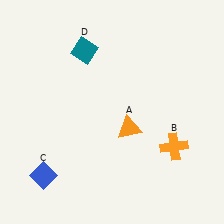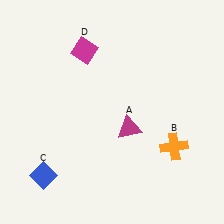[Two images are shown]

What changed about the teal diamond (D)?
In Image 1, D is teal. In Image 2, it changed to magenta.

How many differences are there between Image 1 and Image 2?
There are 2 differences between the two images.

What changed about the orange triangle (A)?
In Image 1, A is orange. In Image 2, it changed to magenta.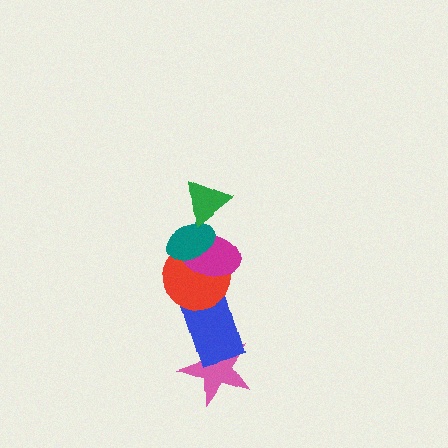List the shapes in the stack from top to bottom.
From top to bottom: the green triangle, the teal ellipse, the magenta ellipse, the red circle, the blue rectangle, the pink star.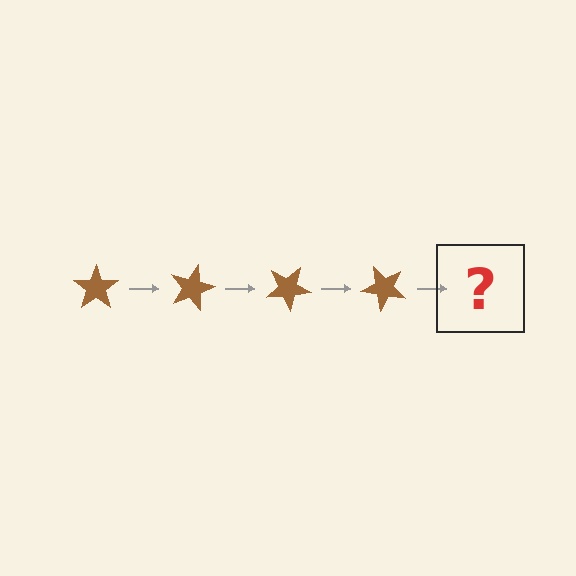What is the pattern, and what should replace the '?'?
The pattern is that the star rotates 15 degrees each step. The '?' should be a brown star rotated 60 degrees.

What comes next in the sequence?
The next element should be a brown star rotated 60 degrees.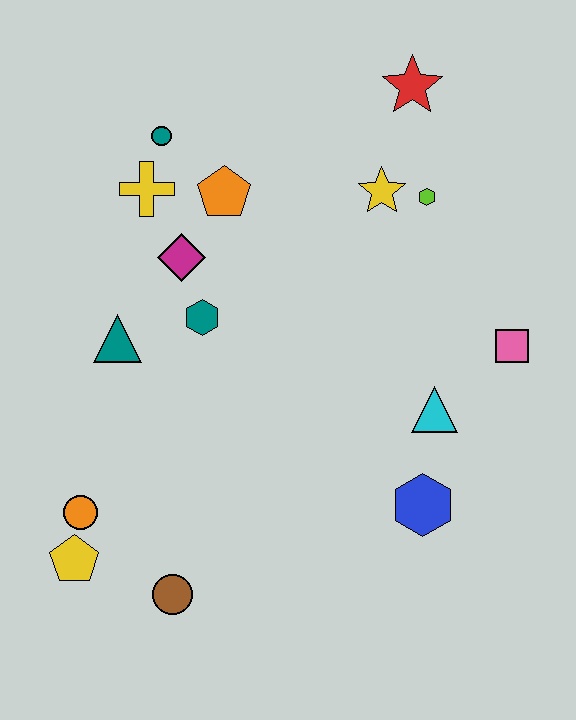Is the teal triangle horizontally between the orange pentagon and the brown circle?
No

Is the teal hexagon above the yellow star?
No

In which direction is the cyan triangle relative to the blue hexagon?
The cyan triangle is above the blue hexagon.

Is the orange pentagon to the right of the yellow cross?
Yes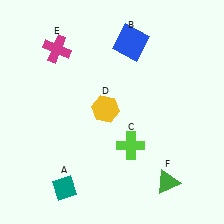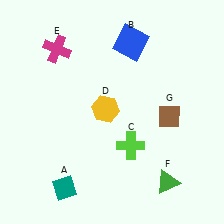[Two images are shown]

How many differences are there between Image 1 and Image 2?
There is 1 difference between the two images.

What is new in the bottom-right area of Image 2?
A brown diamond (G) was added in the bottom-right area of Image 2.